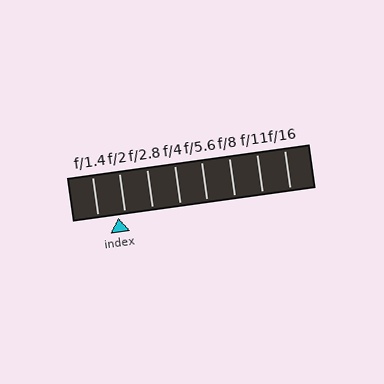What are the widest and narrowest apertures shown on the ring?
The widest aperture shown is f/1.4 and the narrowest is f/16.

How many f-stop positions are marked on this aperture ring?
There are 8 f-stop positions marked.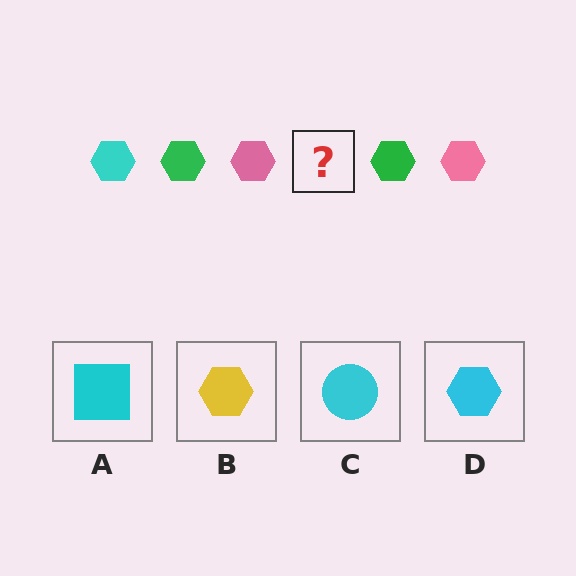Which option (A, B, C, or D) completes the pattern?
D.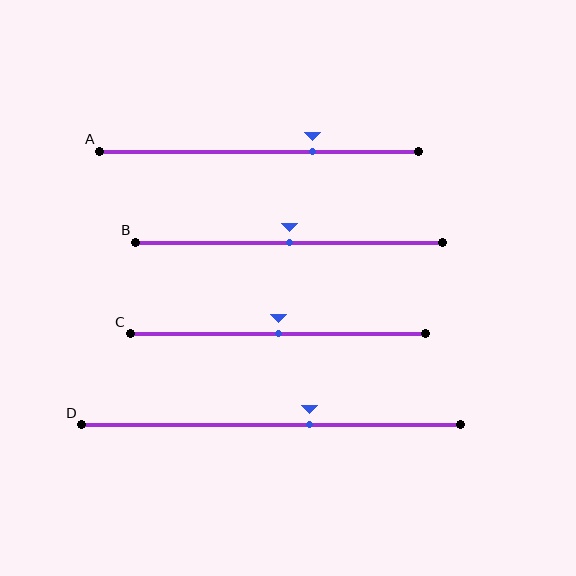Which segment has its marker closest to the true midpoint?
Segment B has its marker closest to the true midpoint.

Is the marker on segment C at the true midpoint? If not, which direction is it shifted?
Yes, the marker on segment C is at the true midpoint.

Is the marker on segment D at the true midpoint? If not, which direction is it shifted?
No, the marker on segment D is shifted to the right by about 10% of the segment length.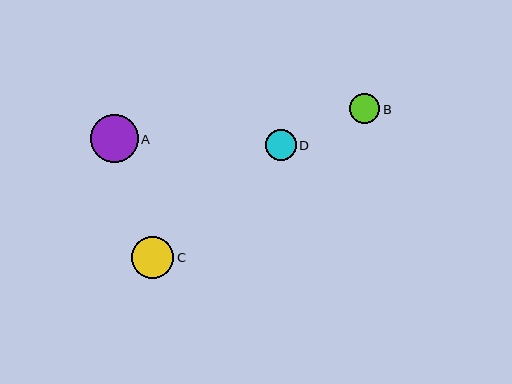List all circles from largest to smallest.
From largest to smallest: A, C, D, B.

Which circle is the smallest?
Circle B is the smallest with a size of approximately 30 pixels.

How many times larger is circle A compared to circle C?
Circle A is approximately 1.1 times the size of circle C.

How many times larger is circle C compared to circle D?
Circle C is approximately 1.3 times the size of circle D.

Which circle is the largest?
Circle A is the largest with a size of approximately 48 pixels.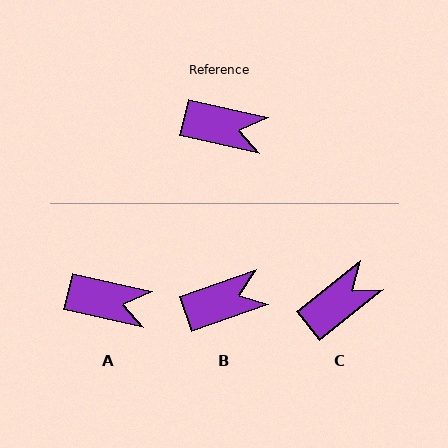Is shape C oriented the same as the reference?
No, it is off by about 51 degrees.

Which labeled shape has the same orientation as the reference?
A.